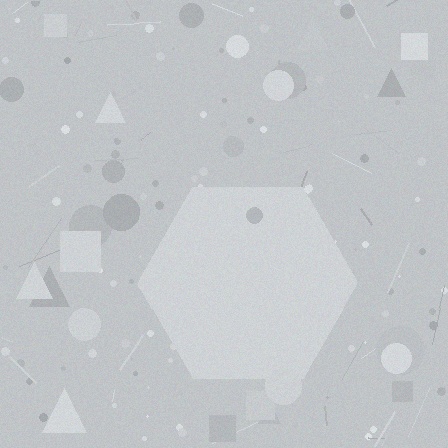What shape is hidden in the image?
A hexagon is hidden in the image.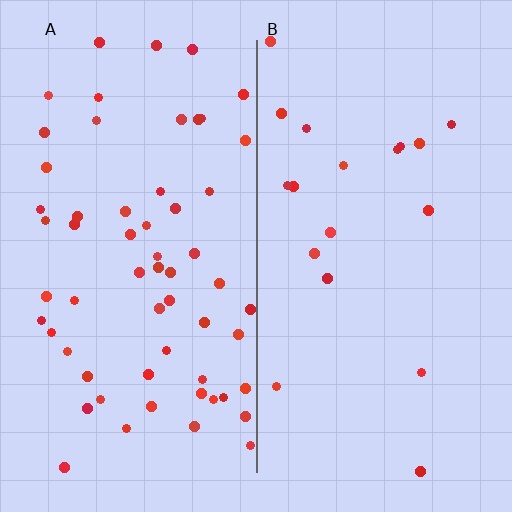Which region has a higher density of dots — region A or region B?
A (the left).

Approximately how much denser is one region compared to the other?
Approximately 3.2× — region A over region B.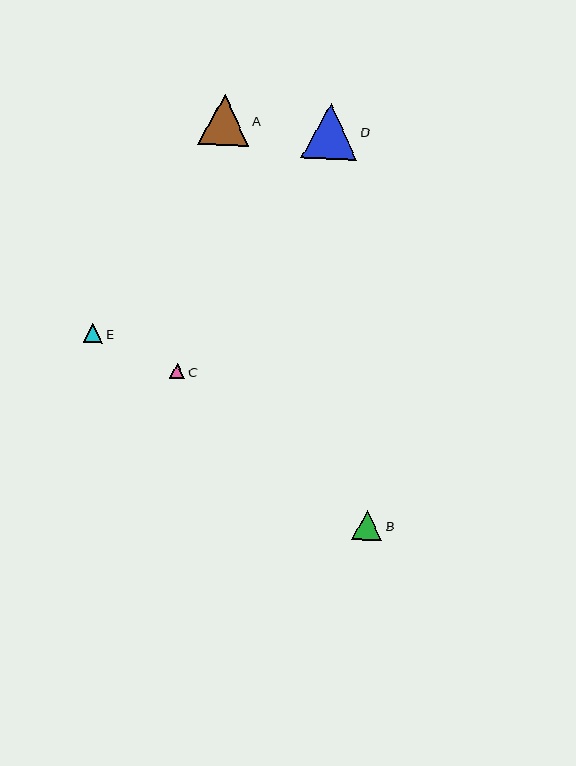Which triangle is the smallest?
Triangle C is the smallest with a size of approximately 15 pixels.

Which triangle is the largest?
Triangle D is the largest with a size of approximately 56 pixels.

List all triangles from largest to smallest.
From largest to smallest: D, A, B, E, C.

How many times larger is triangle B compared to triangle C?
Triangle B is approximately 2.0 times the size of triangle C.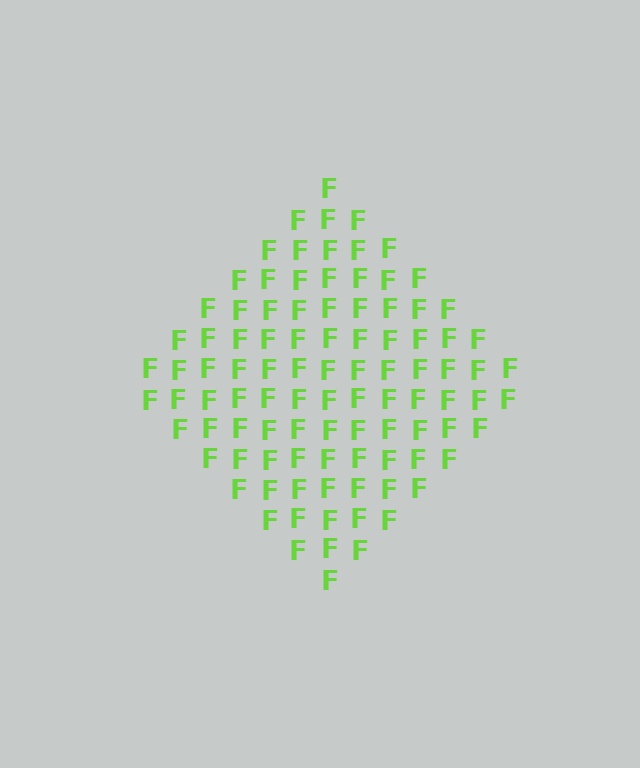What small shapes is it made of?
It is made of small letter F's.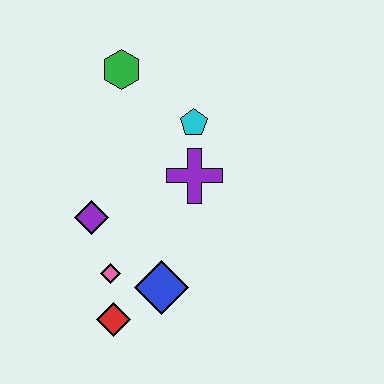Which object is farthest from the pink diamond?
The green hexagon is farthest from the pink diamond.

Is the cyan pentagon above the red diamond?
Yes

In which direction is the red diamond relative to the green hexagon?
The red diamond is below the green hexagon.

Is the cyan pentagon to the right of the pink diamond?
Yes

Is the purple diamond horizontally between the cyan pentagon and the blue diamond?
No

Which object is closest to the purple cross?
The cyan pentagon is closest to the purple cross.